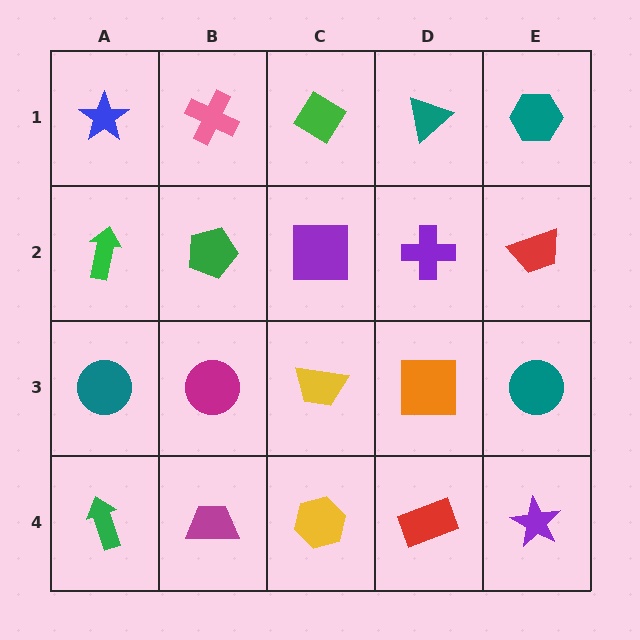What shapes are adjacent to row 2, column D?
A teal triangle (row 1, column D), an orange square (row 3, column D), a purple square (row 2, column C), a red trapezoid (row 2, column E).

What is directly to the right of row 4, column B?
A yellow hexagon.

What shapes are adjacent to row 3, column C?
A purple square (row 2, column C), a yellow hexagon (row 4, column C), a magenta circle (row 3, column B), an orange square (row 3, column D).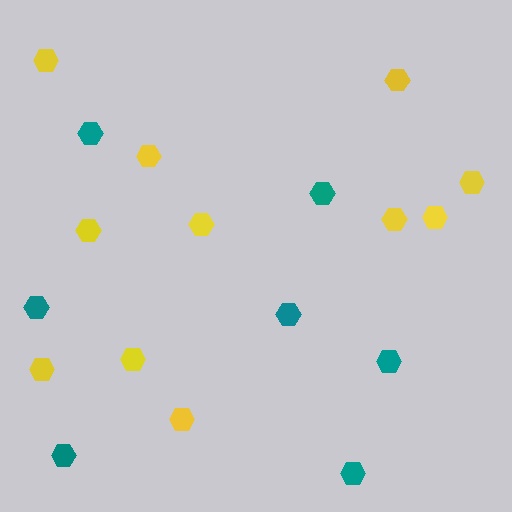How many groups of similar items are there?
There are 2 groups: one group of yellow hexagons (11) and one group of teal hexagons (7).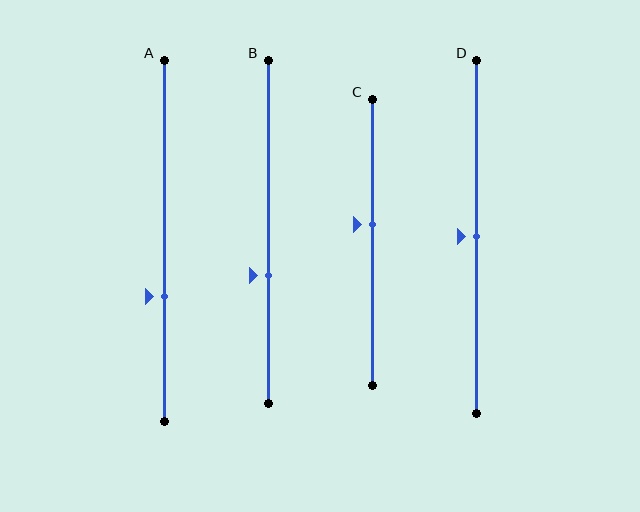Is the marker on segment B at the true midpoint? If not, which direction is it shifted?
No, the marker on segment B is shifted downward by about 13% of the segment length.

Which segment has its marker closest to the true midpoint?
Segment D has its marker closest to the true midpoint.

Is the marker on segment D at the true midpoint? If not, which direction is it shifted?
Yes, the marker on segment D is at the true midpoint.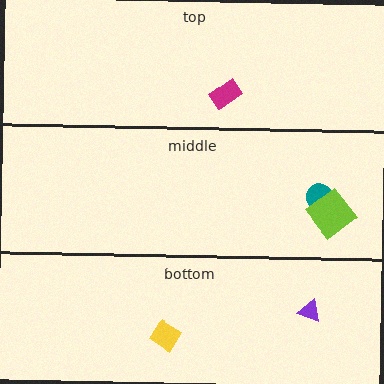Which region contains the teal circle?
The middle region.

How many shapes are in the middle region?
2.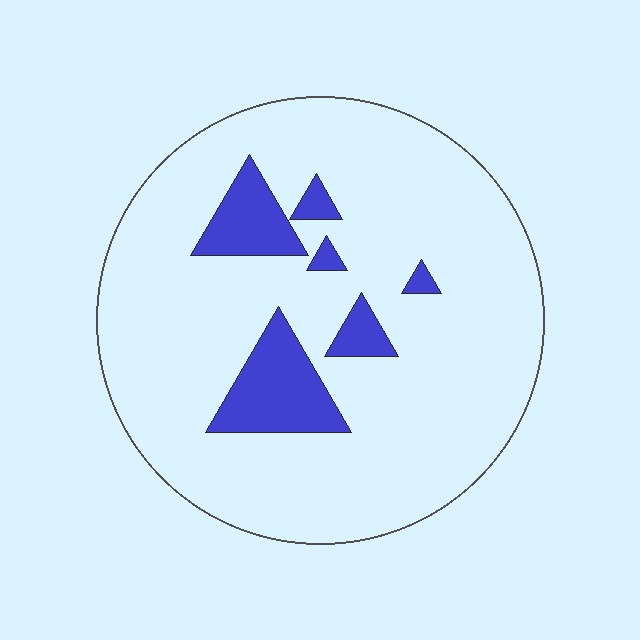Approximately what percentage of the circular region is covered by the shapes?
Approximately 15%.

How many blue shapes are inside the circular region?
6.